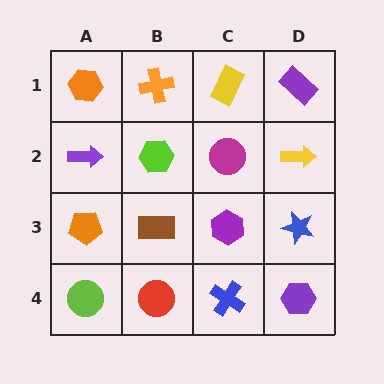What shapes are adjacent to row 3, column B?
A lime hexagon (row 2, column B), a red circle (row 4, column B), an orange pentagon (row 3, column A), a purple hexagon (row 3, column C).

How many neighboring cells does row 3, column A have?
3.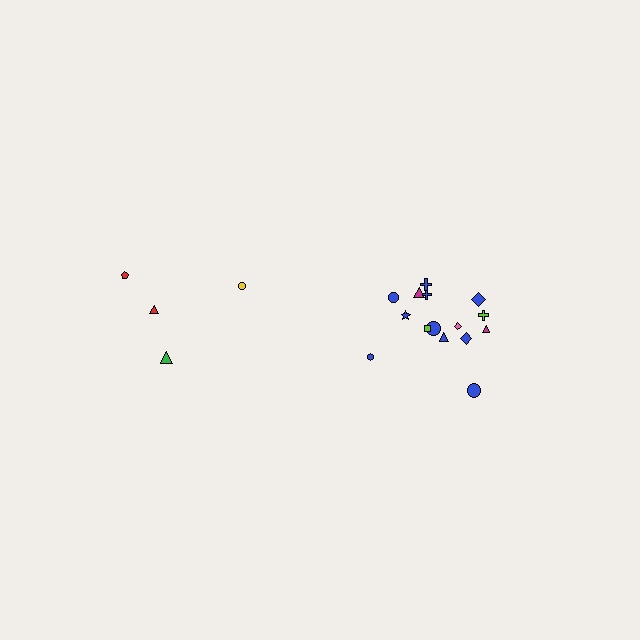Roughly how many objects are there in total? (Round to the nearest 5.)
Roughly 20 objects in total.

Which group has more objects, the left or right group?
The right group.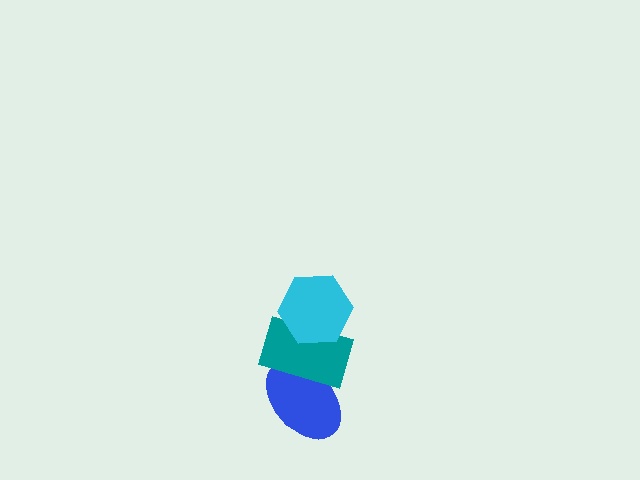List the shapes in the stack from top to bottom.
From top to bottom: the cyan hexagon, the teal rectangle, the blue ellipse.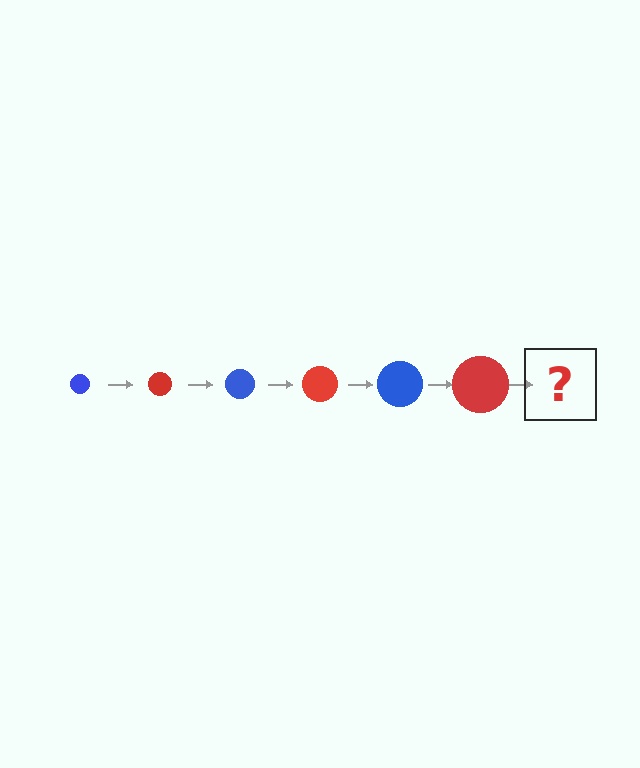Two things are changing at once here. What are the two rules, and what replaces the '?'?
The two rules are that the circle grows larger each step and the color cycles through blue and red. The '?' should be a blue circle, larger than the previous one.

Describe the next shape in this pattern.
It should be a blue circle, larger than the previous one.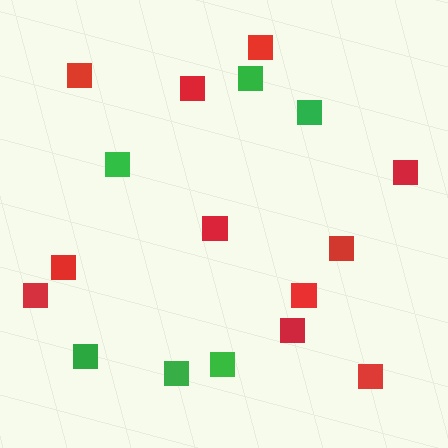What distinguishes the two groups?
There are 2 groups: one group of green squares (6) and one group of red squares (11).